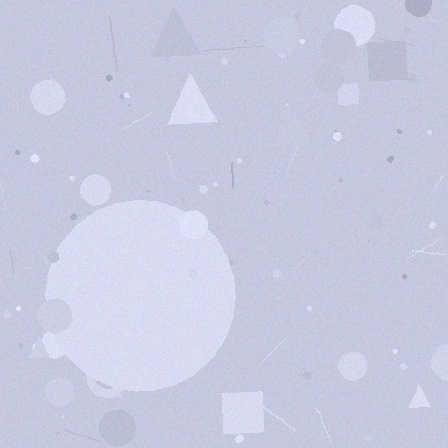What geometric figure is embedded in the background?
A circle is embedded in the background.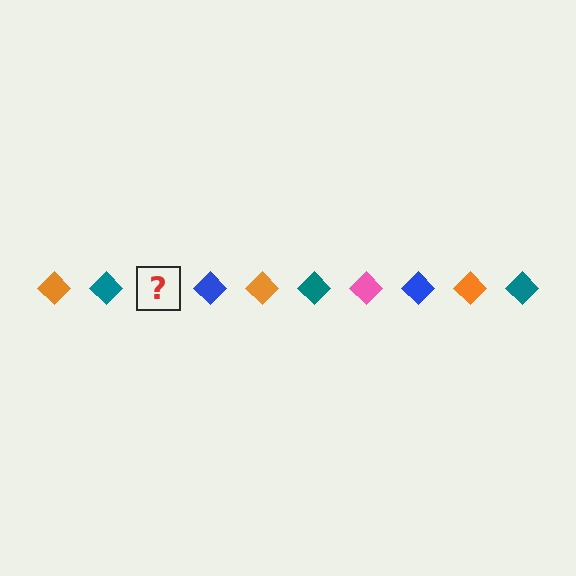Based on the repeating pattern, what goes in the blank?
The blank should be a pink diamond.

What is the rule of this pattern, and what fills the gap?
The rule is that the pattern cycles through orange, teal, pink, blue diamonds. The gap should be filled with a pink diamond.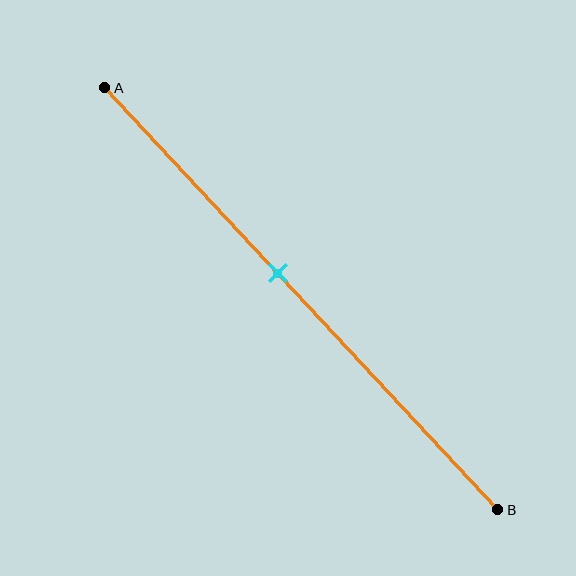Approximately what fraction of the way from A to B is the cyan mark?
The cyan mark is approximately 45% of the way from A to B.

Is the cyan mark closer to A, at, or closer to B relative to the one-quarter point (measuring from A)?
The cyan mark is closer to point B than the one-quarter point of segment AB.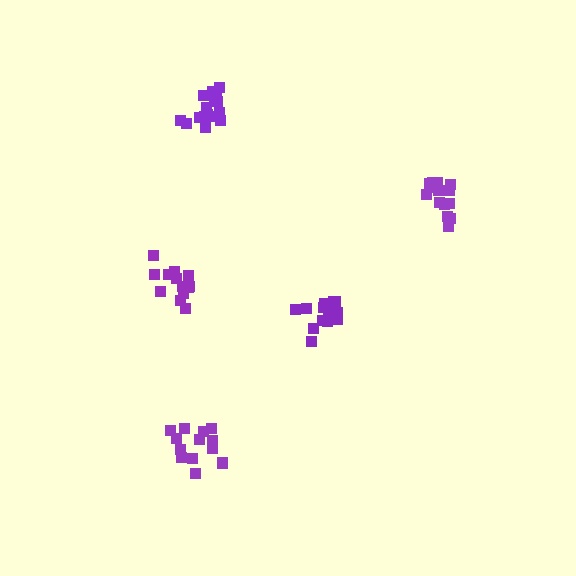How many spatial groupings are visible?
There are 5 spatial groupings.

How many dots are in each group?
Group 1: 17 dots, Group 2: 14 dots, Group 3: 18 dots, Group 4: 13 dots, Group 5: 14 dots (76 total).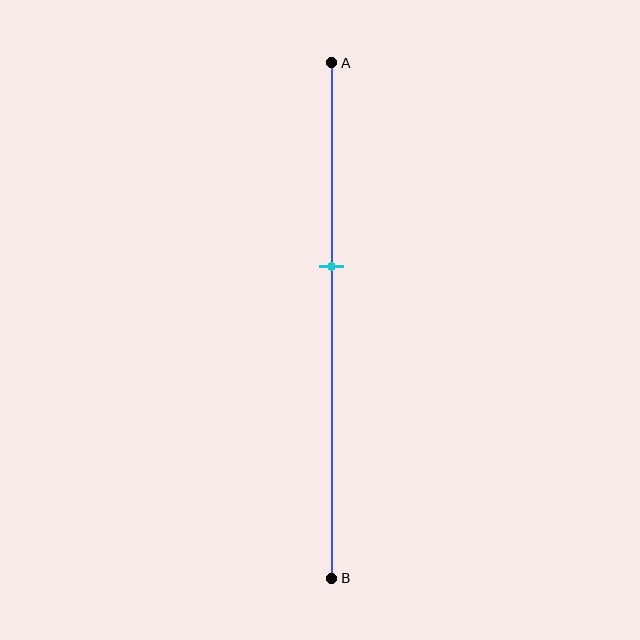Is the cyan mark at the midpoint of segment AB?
No, the mark is at about 40% from A, not at the 50% midpoint.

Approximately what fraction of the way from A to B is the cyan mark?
The cyan mark is approximately 40% of the way from A to B.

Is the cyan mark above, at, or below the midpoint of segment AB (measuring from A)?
The cyan mark is above the midpoint of segment AB.